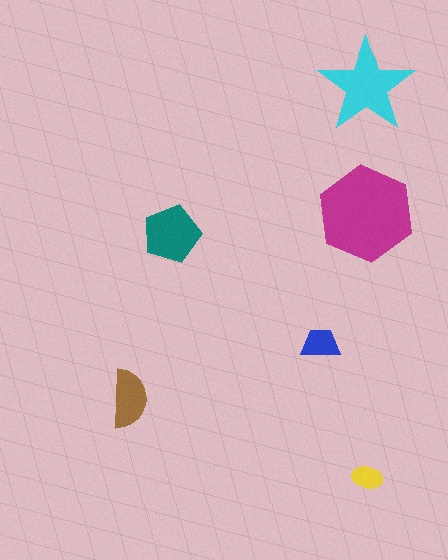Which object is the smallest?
The yellow ellipse.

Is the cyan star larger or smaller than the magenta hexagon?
Smaller.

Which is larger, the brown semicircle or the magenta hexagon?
The magenta hexagon.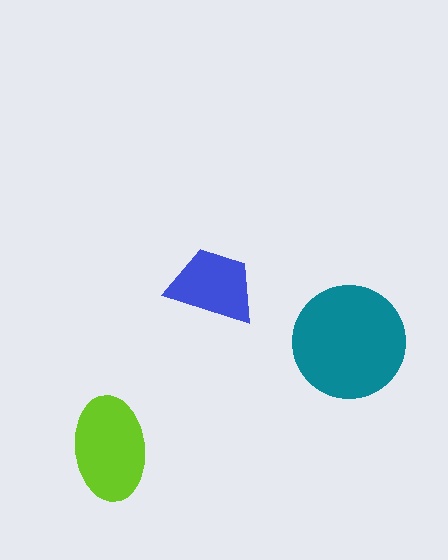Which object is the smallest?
The blue trapezoid.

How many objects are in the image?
There are 3 objects in the image.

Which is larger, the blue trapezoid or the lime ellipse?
The lime ellipse.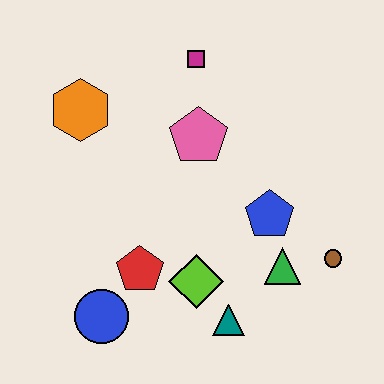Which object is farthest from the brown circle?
The orange hexagon is farthest from the brown circle.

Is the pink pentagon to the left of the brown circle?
Yes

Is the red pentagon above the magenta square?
No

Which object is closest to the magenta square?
The pink pentagon is closest to the magenta square.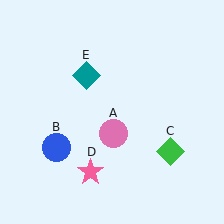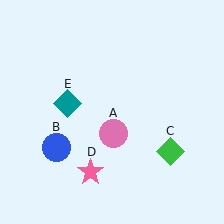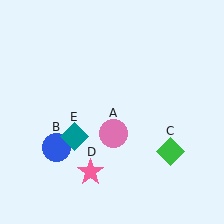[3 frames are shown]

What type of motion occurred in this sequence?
The teal diamond (object E) rotated counterclockwise around the center of the scene.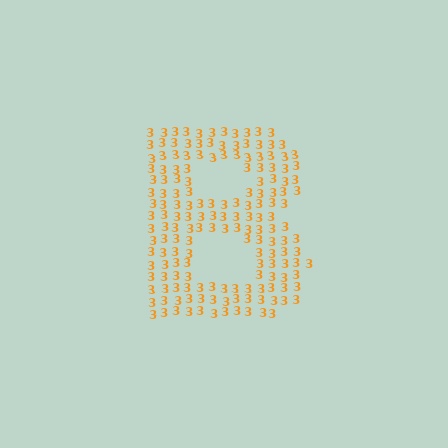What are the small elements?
The small elements are digit 3's.